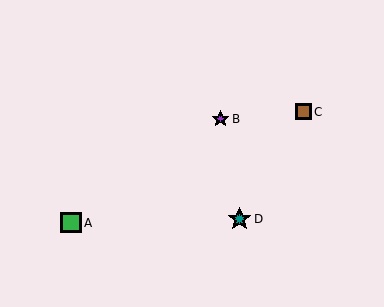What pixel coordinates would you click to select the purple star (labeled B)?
Click at (221, 119) to select the purple star B.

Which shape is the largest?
The teal star (labeled D) is the largest.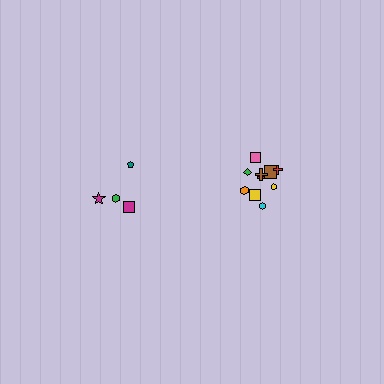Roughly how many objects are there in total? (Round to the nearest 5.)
Roughly 15 objects in total.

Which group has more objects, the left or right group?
The right group.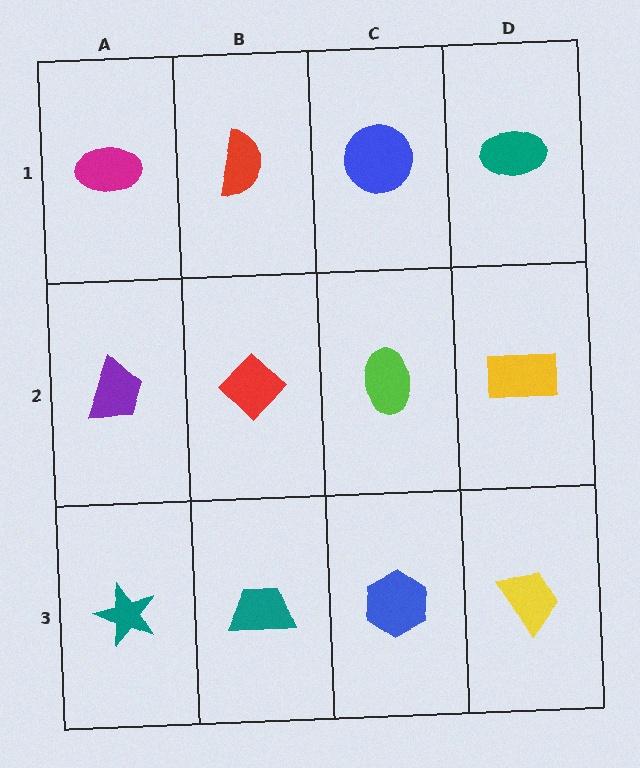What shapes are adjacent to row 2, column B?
A red semicircle (row 1, column B), a teal trapezoid (row 3, column B), a purple trapezoid (row 2, column A), a lime ellipse (row 2, column C).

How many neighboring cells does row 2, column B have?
4.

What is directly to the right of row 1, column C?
A teal ellipse.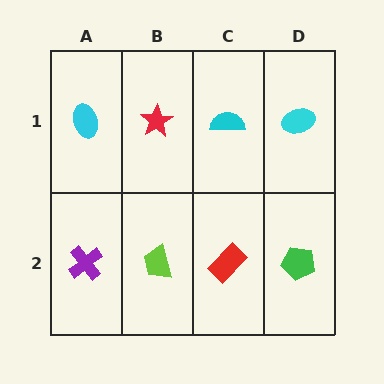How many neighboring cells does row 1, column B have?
3.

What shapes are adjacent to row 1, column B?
A lime trapezoid (row 2, column B), a cyan ellipse (row 1, column A), a cyan semicircle (row 1, column C).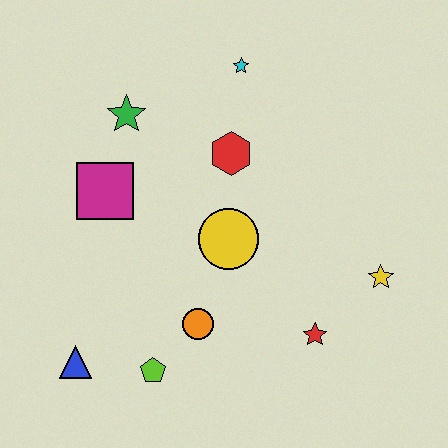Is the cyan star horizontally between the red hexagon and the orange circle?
No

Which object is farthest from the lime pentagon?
The cyan star is farthest from the lime pentagon.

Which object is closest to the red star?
The yellow star is closest to the red star.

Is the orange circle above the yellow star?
No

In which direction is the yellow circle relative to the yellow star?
The yellow circle is to the left of the yellow star.